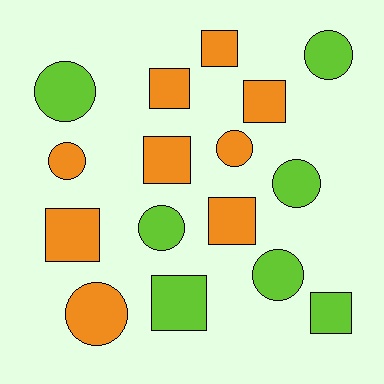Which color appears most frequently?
Orange, with 9 objects.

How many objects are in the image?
There are 16 objects.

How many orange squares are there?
There are 6 orange squares.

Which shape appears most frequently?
Square, with 8 objects.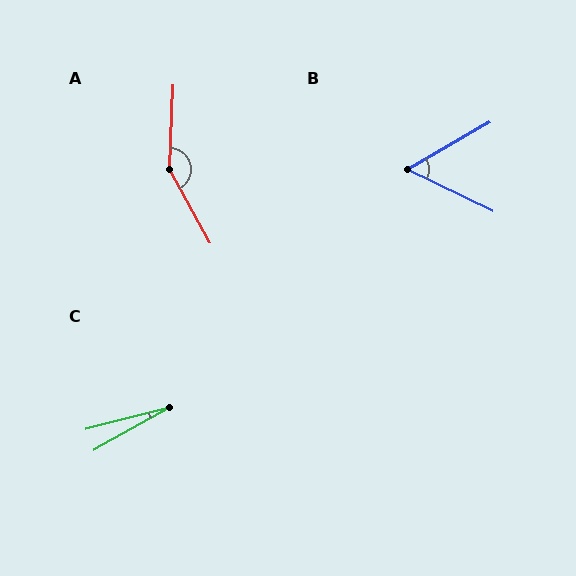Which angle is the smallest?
C, at approximately 15 degrees.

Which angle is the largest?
A, at approximately 149 degrees.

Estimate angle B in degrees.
Approximately 56 degrees.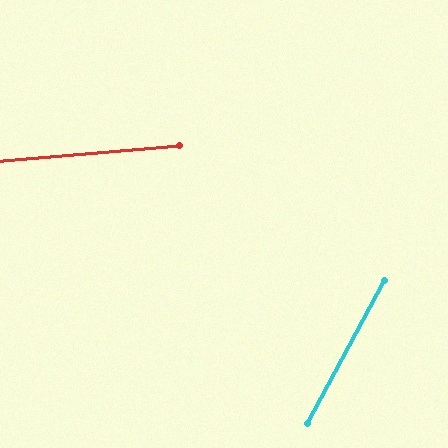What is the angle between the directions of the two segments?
Approximately 57 degrees.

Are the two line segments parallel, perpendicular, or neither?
Neither parallel nor perpendicular — they differ by about 57°.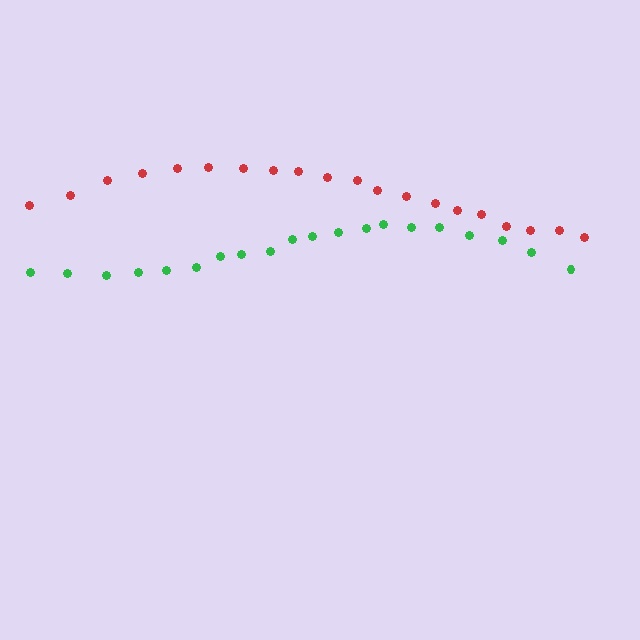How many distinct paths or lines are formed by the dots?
There are 2 distinct paths.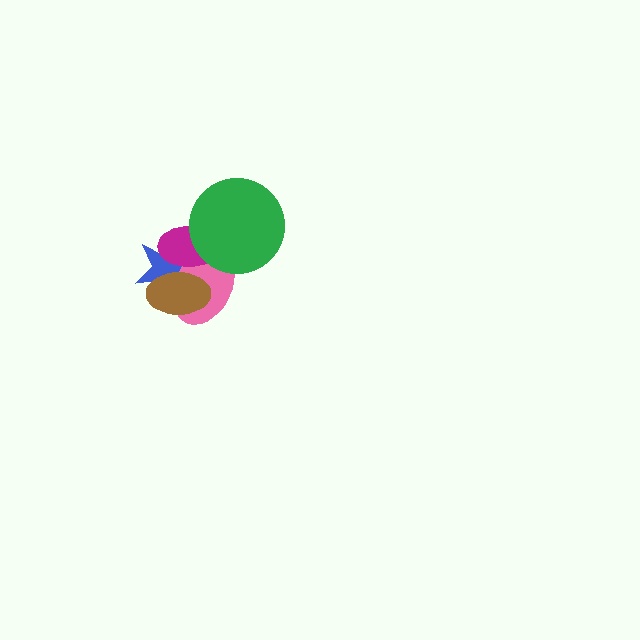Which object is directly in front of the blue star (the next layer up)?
The pink ellipse is directly in front of the blue star.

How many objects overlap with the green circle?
2 objects overlap with the green circle.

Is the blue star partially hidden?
Yes, it is partially covered by another shape.